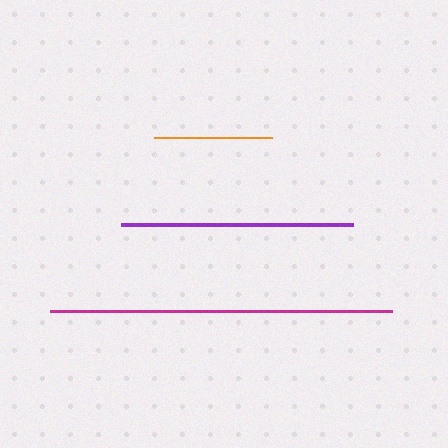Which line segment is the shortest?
The orange line is the shortest at approximately 119 pixels.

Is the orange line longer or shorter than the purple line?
The purple line is longer than the orange line.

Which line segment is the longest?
The magenta line is the longest at approximately 342 pixels.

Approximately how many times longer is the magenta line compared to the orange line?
The magenta line is approximately 2.9 times the length of the orange line.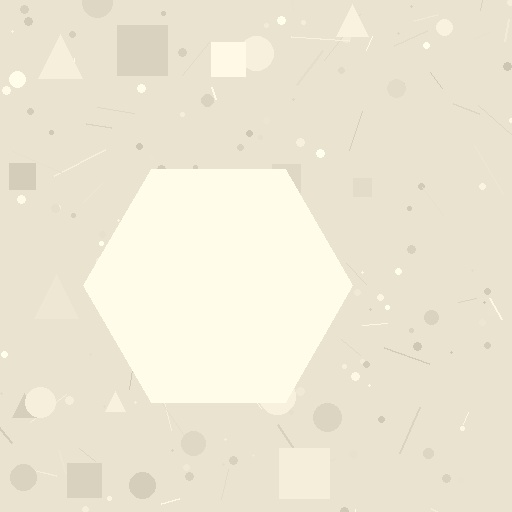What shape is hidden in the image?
A hexagon is hidden in the image.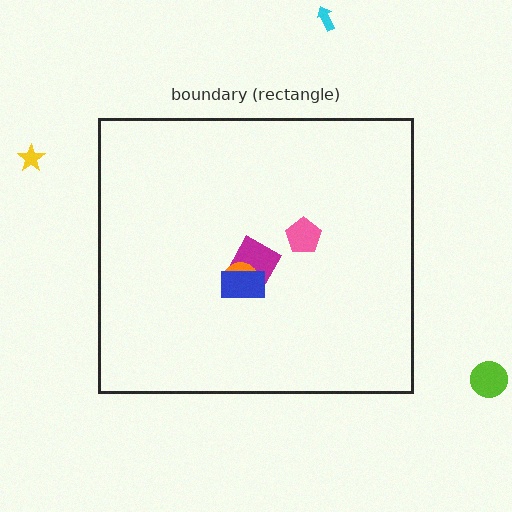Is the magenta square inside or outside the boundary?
Inside.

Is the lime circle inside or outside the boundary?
Outside.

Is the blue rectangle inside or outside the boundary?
Inside.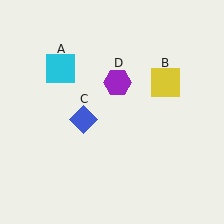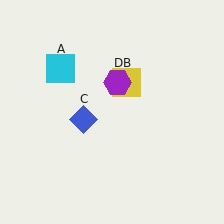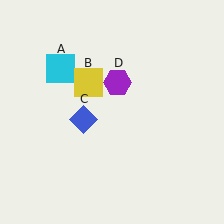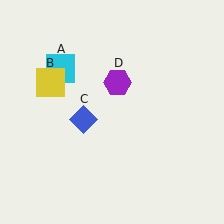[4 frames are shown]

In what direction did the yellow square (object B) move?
The yellow square (object B) moved left.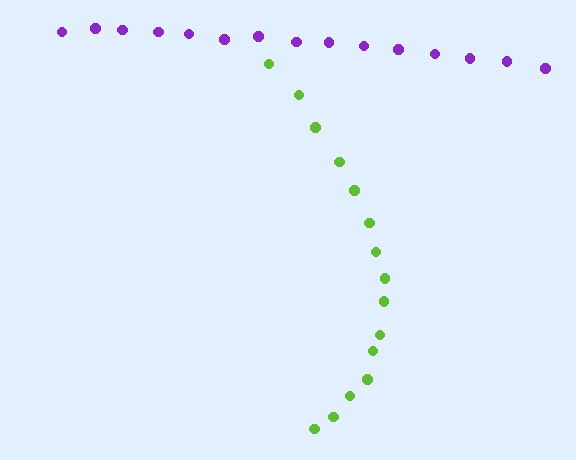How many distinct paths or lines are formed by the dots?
There are 2 distinct paths.